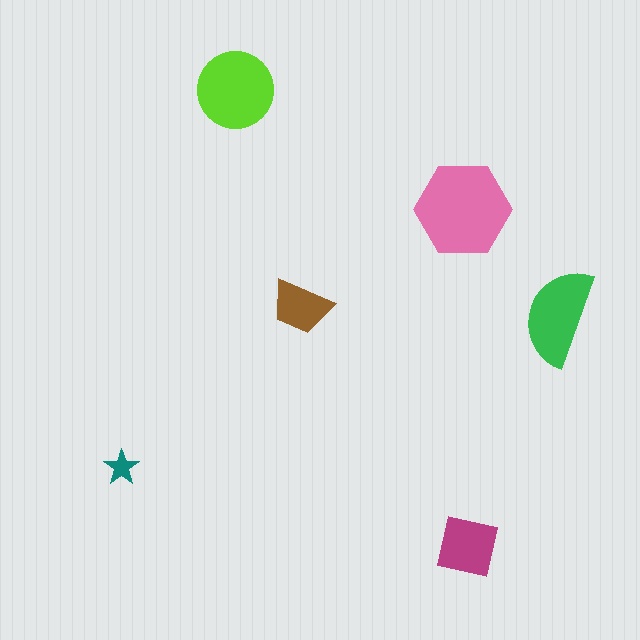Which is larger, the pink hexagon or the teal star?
The pink hexagon.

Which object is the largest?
The pink hexagon.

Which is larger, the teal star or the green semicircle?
The green semicircle.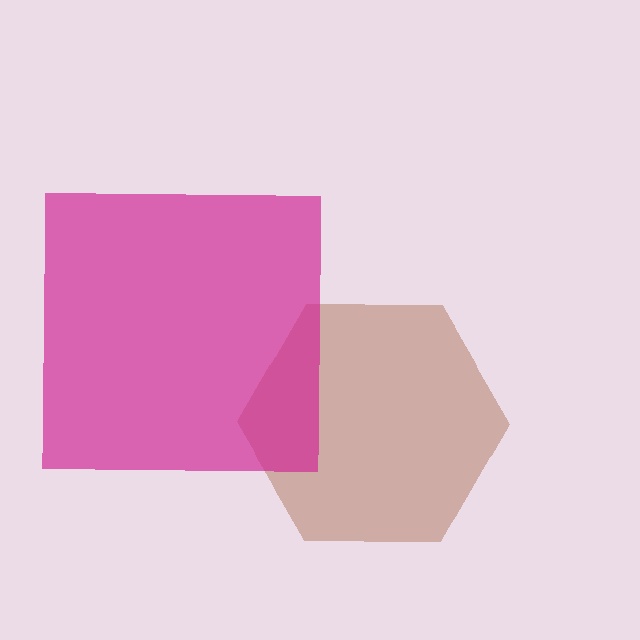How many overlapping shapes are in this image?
There are 2 overlapping shapes in the image.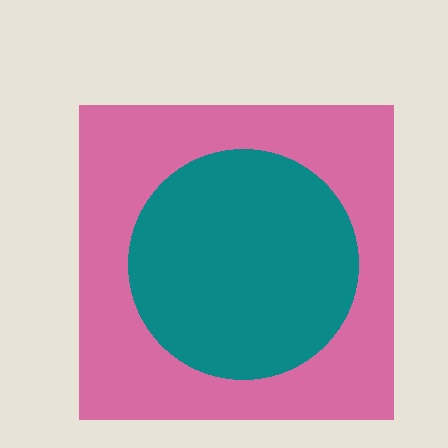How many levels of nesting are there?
2.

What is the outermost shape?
The pink square.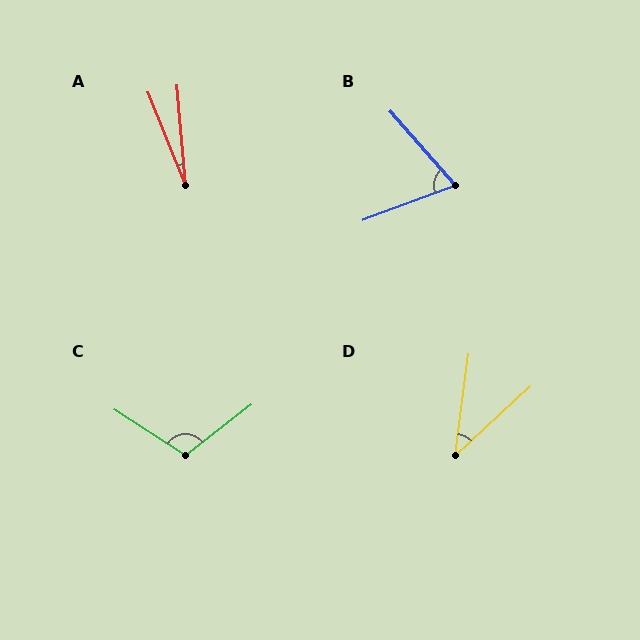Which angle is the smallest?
A, at approximately 17 degrees.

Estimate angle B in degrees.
Approximately 69 degrees.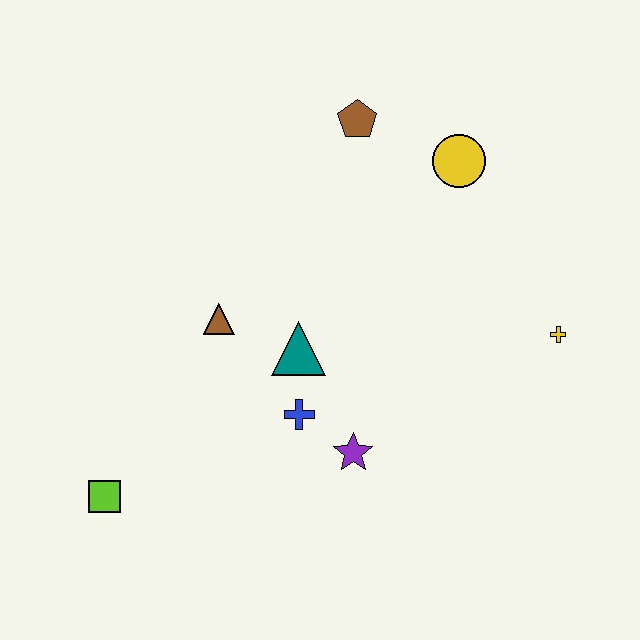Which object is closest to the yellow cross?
The yellow circle is closest to the yellow cross.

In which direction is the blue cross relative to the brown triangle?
The blue cross is below the brown triangle.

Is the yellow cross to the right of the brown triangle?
Yes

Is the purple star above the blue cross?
No